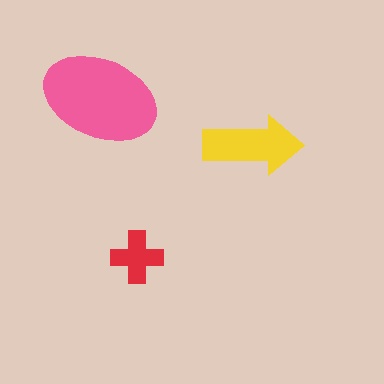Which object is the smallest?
The red cross.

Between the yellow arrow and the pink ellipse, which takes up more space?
The pink ellipse.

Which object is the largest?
The pink ellipse.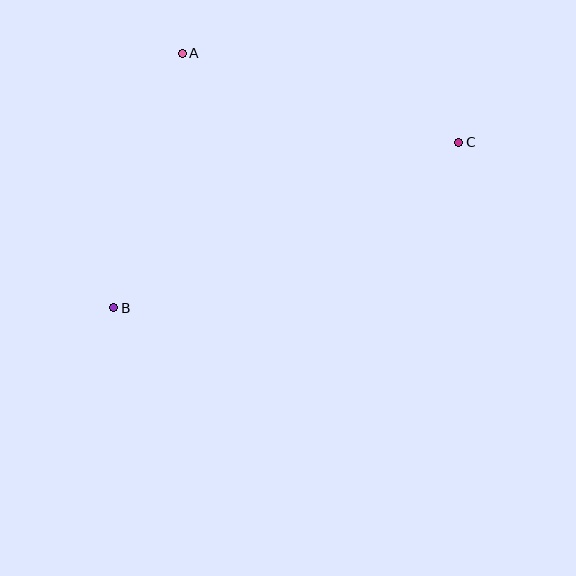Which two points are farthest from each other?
Points B and C are farthest from each other.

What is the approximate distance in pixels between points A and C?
The distance between A and C is approximately 291 pixels.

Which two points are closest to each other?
Points A and B are closest to each other.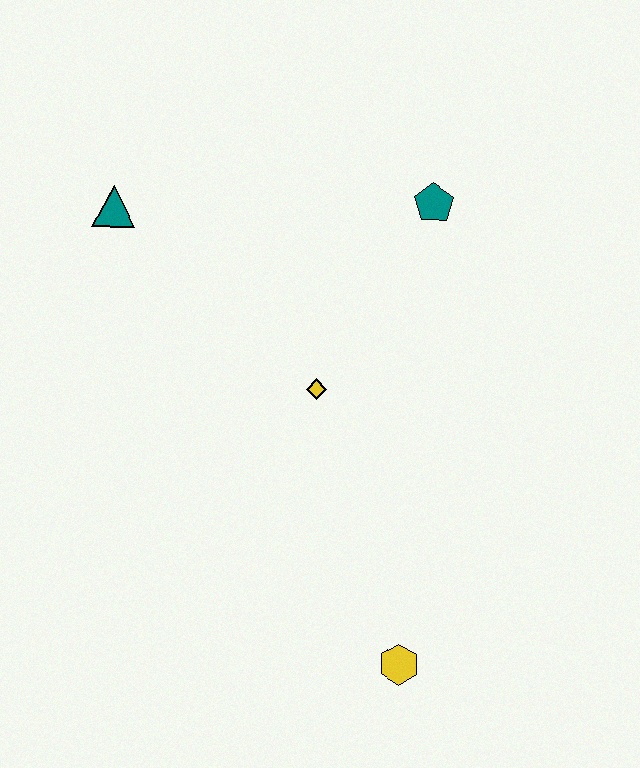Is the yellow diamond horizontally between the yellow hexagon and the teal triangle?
Yes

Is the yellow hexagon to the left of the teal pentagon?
Yes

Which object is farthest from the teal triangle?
The yellow hexagon is farthest from the teal triangle.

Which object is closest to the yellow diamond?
The teal pentagon is closest to the yellow diamond.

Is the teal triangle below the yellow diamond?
No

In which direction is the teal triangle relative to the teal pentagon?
The teal triangle is to the left of the teal pentagon.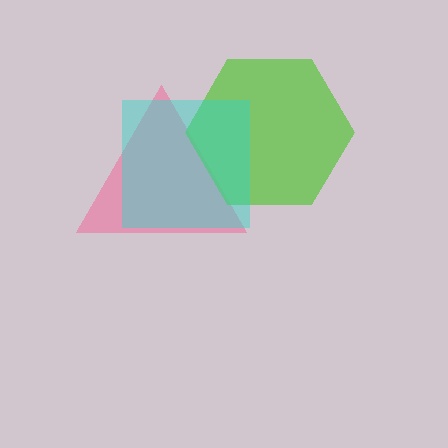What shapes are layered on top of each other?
The layered shapes are: a pink triangle, a lime hexagon, a cyan square.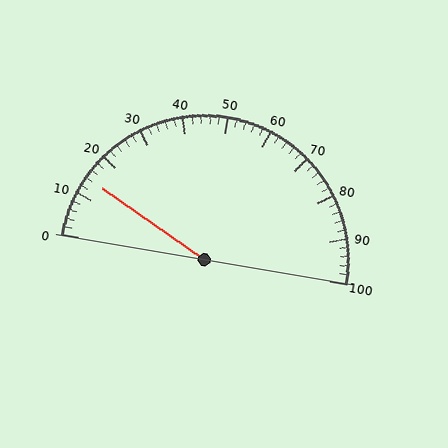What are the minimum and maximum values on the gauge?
The gauge ranges from 0 to 100.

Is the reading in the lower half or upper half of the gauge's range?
The reading is in the lower half of the range (0 to 100).